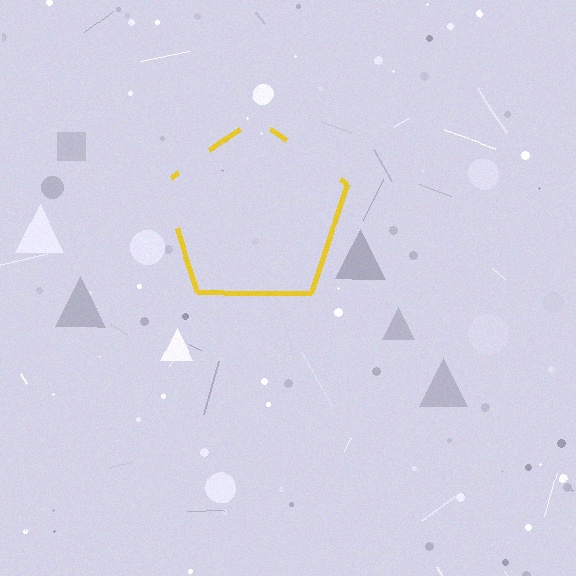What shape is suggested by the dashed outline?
The dashed outline suggests a pentagon.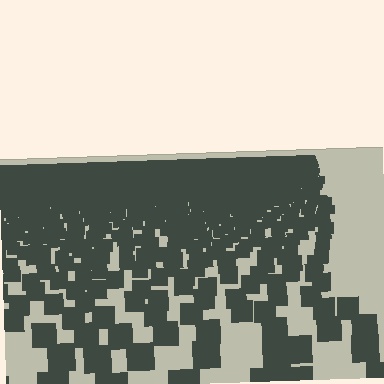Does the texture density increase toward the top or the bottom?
Density increases toward the top.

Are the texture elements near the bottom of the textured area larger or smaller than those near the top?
Larger. Near the bottom, elements are closer to the viewer and appear at a bigger on-screen size.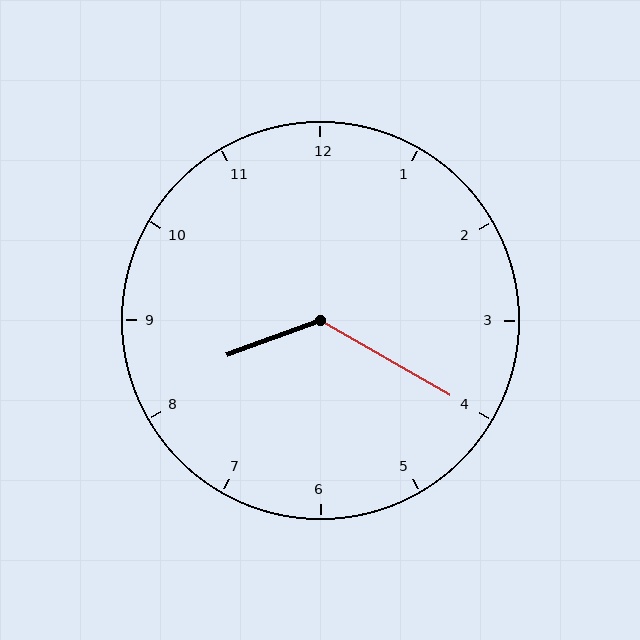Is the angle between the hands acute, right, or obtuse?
It is obtuse.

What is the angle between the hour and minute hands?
Approximately 130 degrees.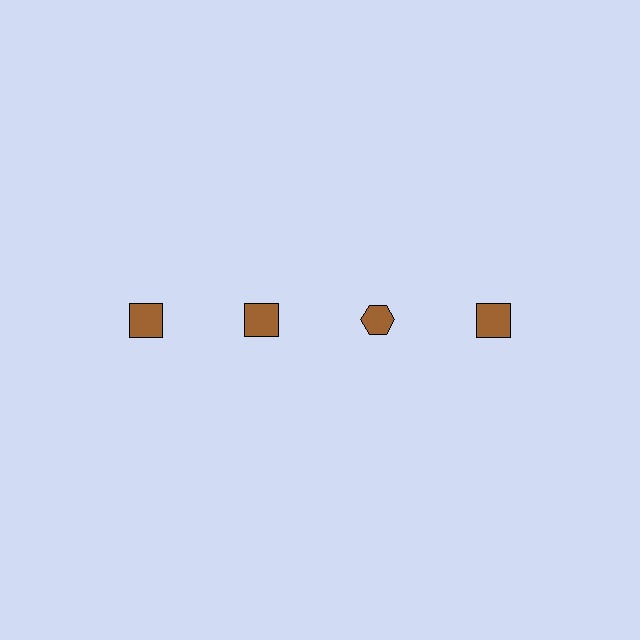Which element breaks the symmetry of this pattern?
The brown hexagon in the top row, center column breaks the symmetry. All other shapes are brown squares.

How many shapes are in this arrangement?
There are 4 shapes arranged in a grid pattern.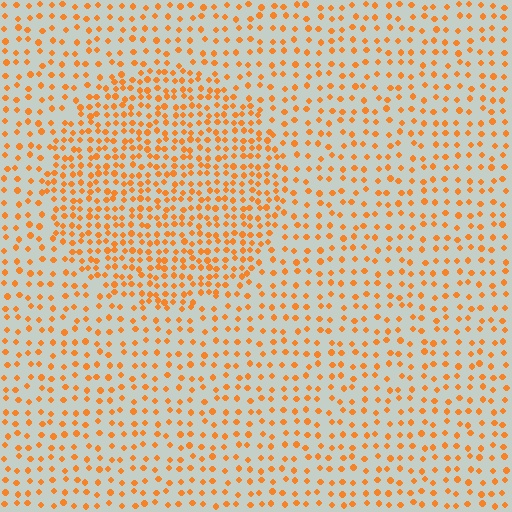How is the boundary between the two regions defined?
The boundary is defined by a change in element density (approximately 1.9x ratio). All elements are the same color, size, and shape.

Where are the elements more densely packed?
The elements are more densely packed inside the circle boundary.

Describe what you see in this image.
The image contains small orange elements arranged at two different densities. A circle-shaped region is visible where the elements are more densely packed than the surrounding area.